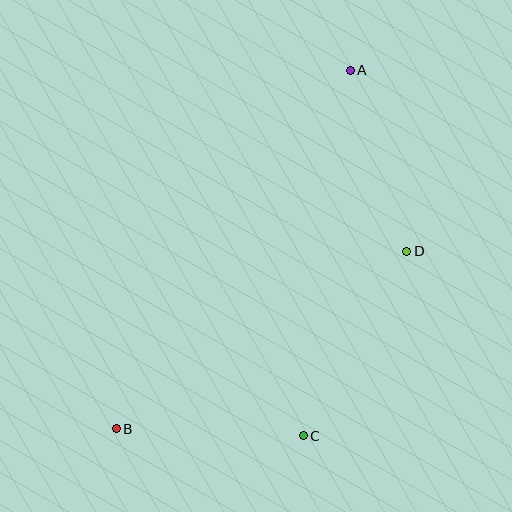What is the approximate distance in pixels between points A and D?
The distance between A and D is approximately 190 pixels.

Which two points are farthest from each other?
Points A and B are farthest from each other.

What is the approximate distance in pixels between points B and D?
The distance between B and D is approximately 340 pixels.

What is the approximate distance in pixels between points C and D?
The distance between C and D is approximately 211 pixels.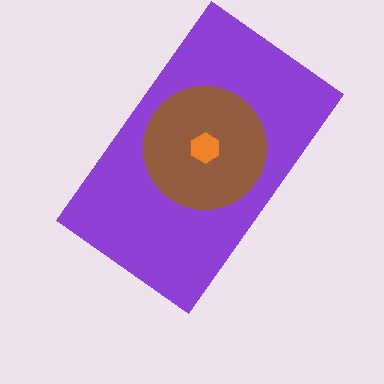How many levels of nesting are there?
3.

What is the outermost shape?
The purple rectangle.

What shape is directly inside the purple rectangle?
The brown circle.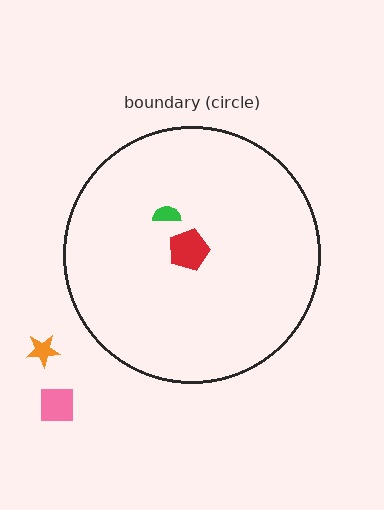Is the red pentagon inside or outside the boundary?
Inside.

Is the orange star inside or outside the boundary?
Outside.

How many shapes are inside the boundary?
2 inside, 2 outside.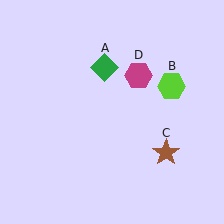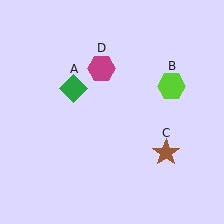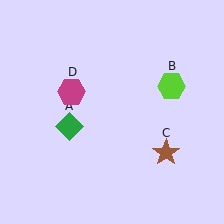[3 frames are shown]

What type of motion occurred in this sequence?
The green diamond (object A), magenta hexagon (object D) rotated counterclockwise around the center of the scene.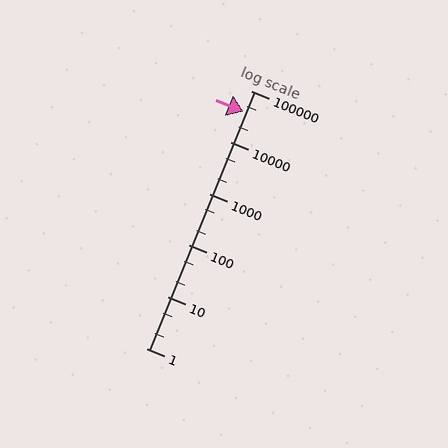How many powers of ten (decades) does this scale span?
The scale spans 5 decades, from 1 to 100000.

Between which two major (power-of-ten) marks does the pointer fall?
The pointer is between 10000 and 100000.